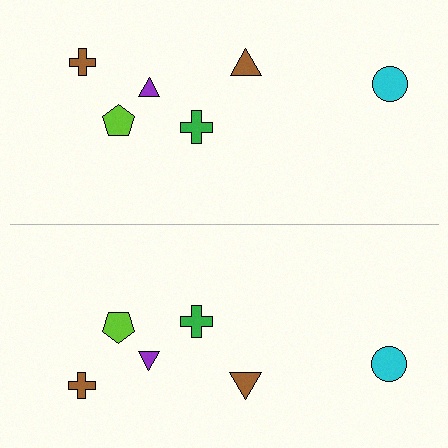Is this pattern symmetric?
Yes, this pattern has bilateral (reflection) symmetry.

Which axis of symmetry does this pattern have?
The pattern has a horizontal axis of symmetry running through the center of the image.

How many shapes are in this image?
There are 12 shapes in this image.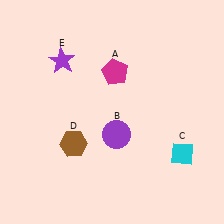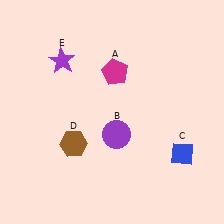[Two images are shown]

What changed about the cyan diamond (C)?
In Image 1, C is cyan. In Image 2, it changed to blue.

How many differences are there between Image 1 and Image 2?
There is 1 difference between the two images.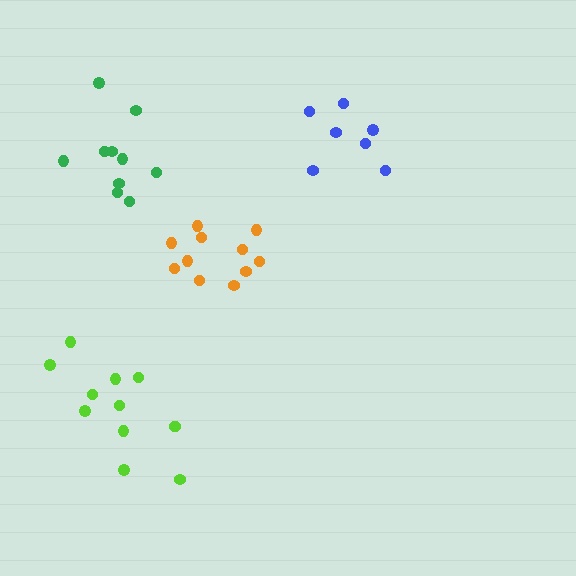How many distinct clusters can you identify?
There are 4 distinct clusters.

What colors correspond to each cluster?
The clusters are colored: lime, blue, orange, green.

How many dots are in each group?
Group 1: 12 dots, Group 2: 7 dots, Group 3: 11 dots, Group 4: 10 dots (40 total).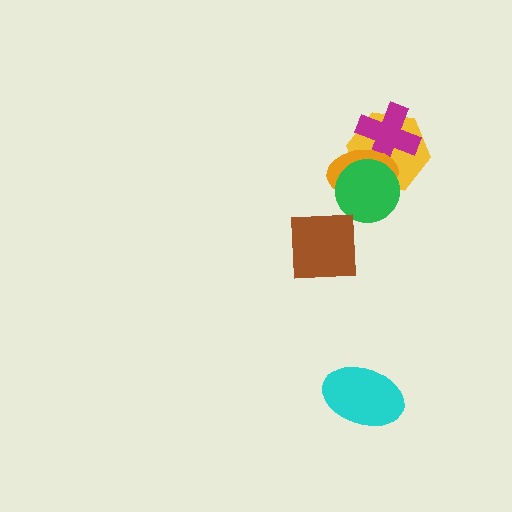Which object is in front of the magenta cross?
The orange ellipse is in front of the magenta cross.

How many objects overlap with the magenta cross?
2 objects overlap with the magenta cross.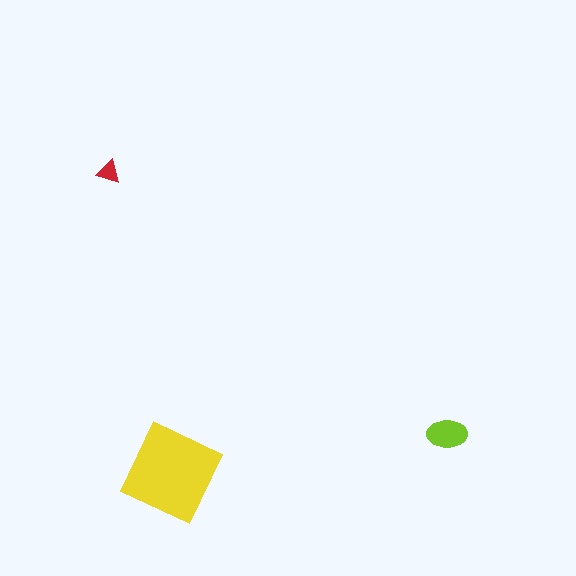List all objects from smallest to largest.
The red triangle, the lime ellipse, the yellow diamond.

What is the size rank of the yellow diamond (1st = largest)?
1st.